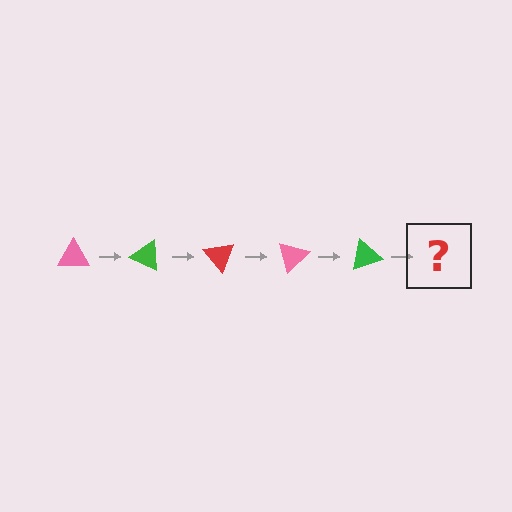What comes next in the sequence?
The next element should be a red triangle, rotated 125 degrees from the start.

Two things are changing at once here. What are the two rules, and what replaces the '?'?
The two rules are that it rotates 25 degrees each step and the color cycles through pink, green, and red. The '?' should be a red triangle, rotated 125 degrees from the start.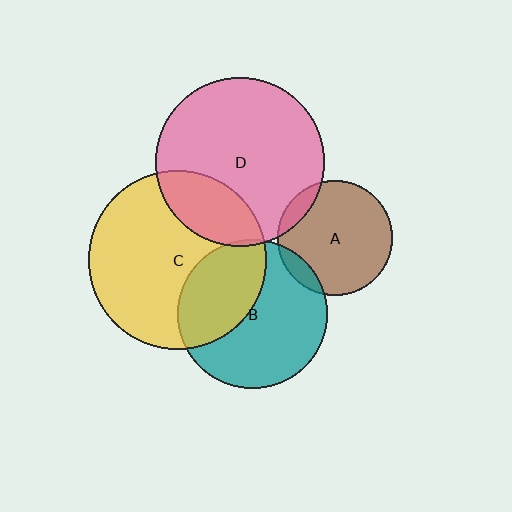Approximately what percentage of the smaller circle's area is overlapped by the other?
Approximately 10%.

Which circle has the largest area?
Circle C (yellow).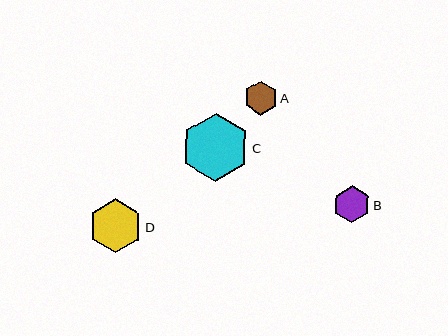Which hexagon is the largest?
Hexagon C is the largest with a size of approximately 68 pixels.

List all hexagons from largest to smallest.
From largest to smallest: C, D, B, A.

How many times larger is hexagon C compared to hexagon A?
Hexagon C is approximately 2.0 times the size of hexagon A.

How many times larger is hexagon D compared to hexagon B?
Hexagon D is approximately 1.5 times the size of hexagon B.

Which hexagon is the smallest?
Hexagon A is the smallest with a size of approximately 34 pixels.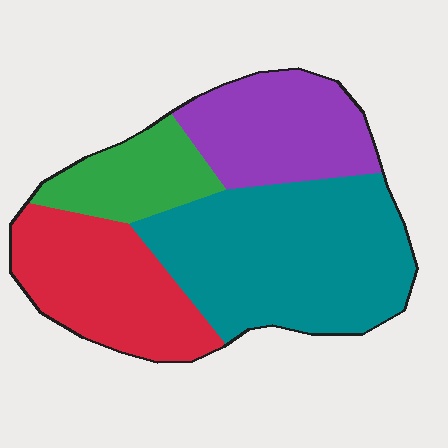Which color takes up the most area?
Teal, at roughly 40%.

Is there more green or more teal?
Teal.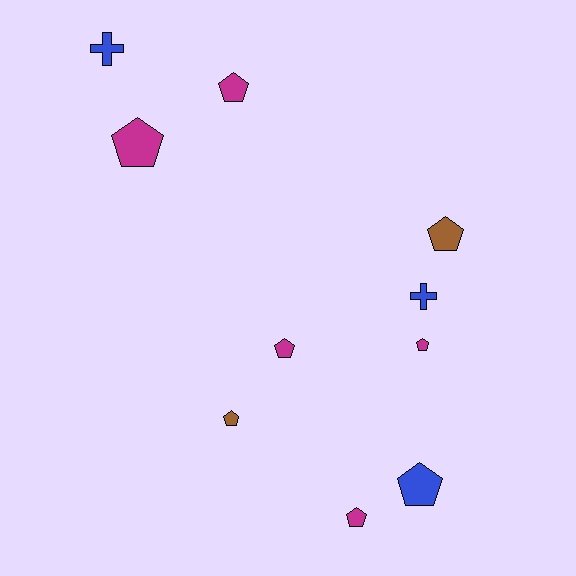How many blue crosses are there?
There are 2 blue crosses.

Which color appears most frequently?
Magenta, with 5 objects.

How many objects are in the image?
There are 10 objects.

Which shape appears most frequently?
Pentagon, with 8 objects.